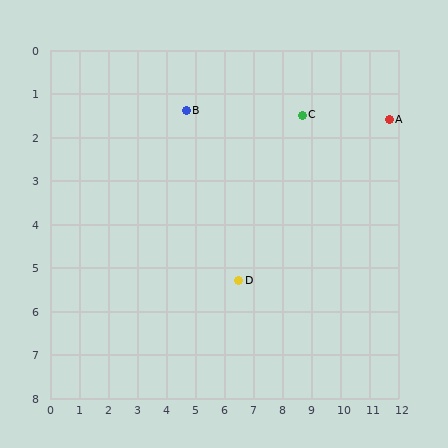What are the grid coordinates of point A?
Point A is at approximately (11.7, 1.6).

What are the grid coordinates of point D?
Point D is at approximately (6.5, 5.3).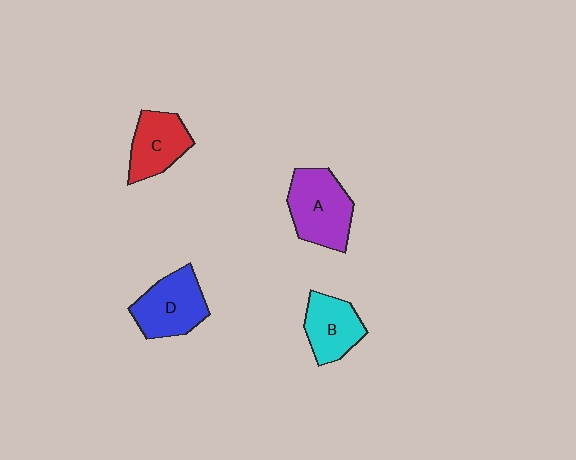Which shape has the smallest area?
Shape B (cyan).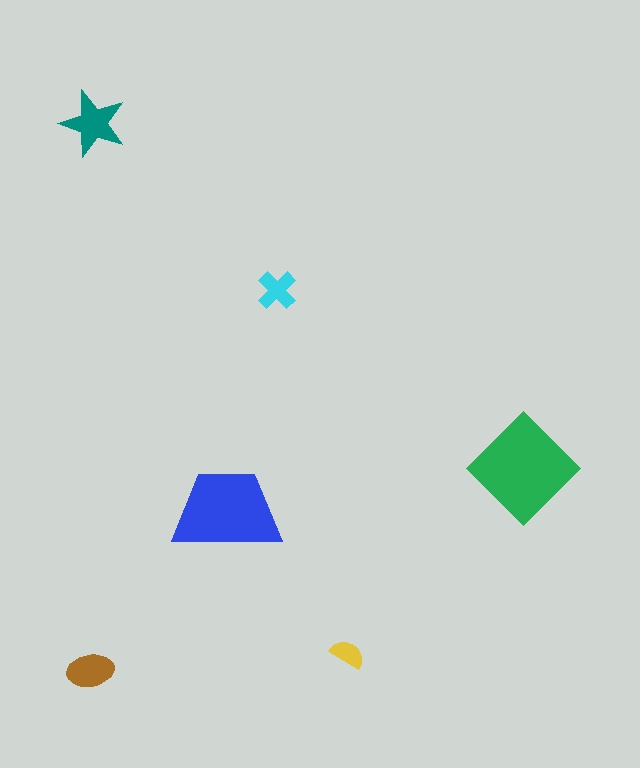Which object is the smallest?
The yellow semicircle.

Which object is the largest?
The green diamond.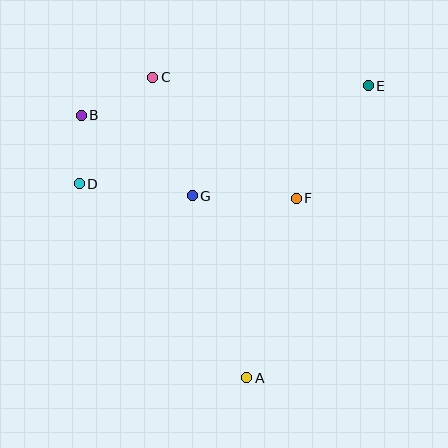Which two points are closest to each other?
Points B and D are closest to each other.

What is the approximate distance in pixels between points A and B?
The distance between A and B is approximately 310 pixels.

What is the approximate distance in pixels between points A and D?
The distance between A and D is approximately 256 pixels.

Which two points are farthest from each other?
Points A and E are farthest from each other.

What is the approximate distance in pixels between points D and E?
The distance between D and E is approximately 305 pixels.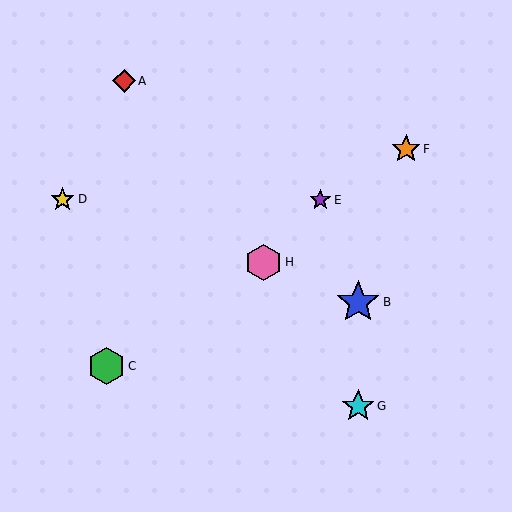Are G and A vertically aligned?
No, G is at x≈358 and A is at x≈124.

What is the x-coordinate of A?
Object A is at x≈124.